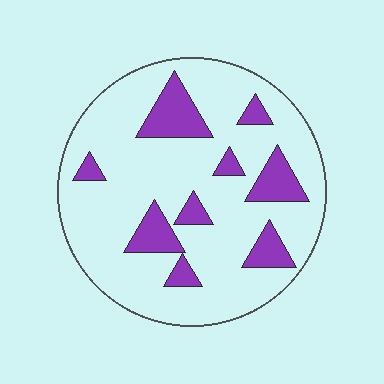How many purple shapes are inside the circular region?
9.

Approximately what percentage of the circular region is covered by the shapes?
Approximately 20%.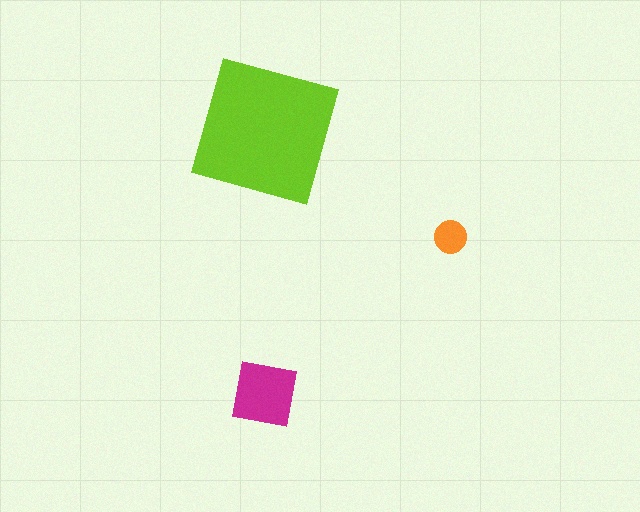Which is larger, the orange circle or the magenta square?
The magenta square.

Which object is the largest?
The lime square.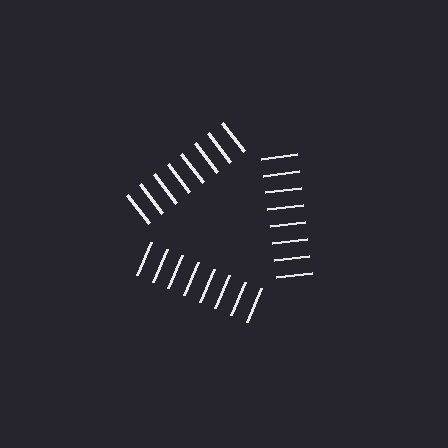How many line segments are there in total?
24 — 8 along each of the 3 edges.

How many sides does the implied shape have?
3 sides — the line-ends trace a triangle.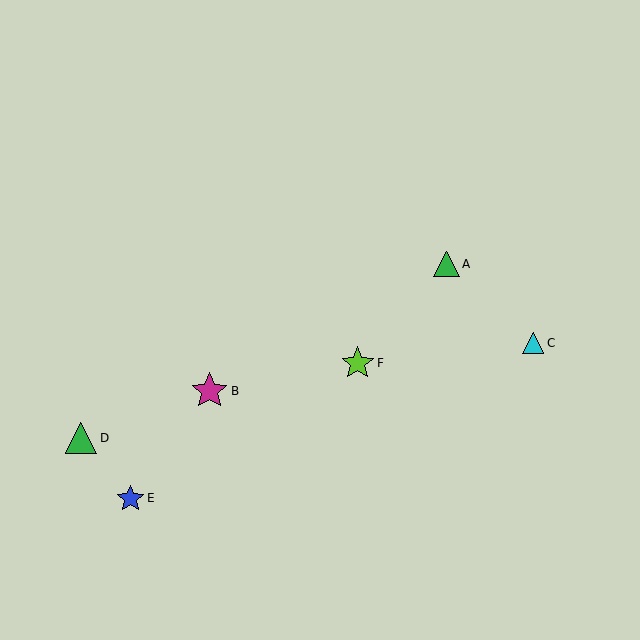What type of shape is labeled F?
Shape F is a lime star.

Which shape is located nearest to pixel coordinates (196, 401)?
The magenta star (labeled B) at (210, 391) is nearest to that location.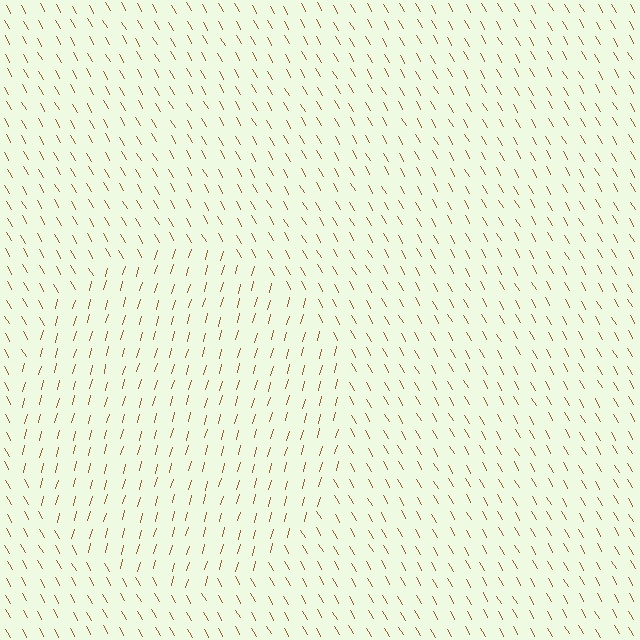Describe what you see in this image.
The image is filled with small brown line segments. A circle region in the image has lines oriented differently from the surrounding lines, creating a visible texture boundary.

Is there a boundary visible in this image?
Yes, there is a texture boundary formed by a change in line orientation.